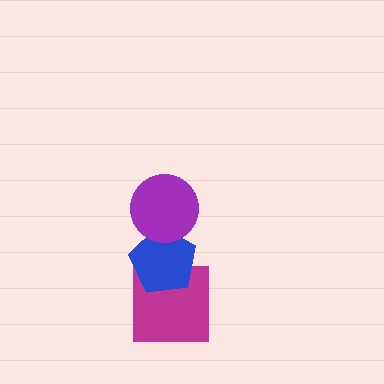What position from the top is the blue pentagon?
The blue pentagon is 2nd from the top.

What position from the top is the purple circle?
The purple circle is 1st from the top.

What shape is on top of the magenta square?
The blue pentagon is on top of the magenta square.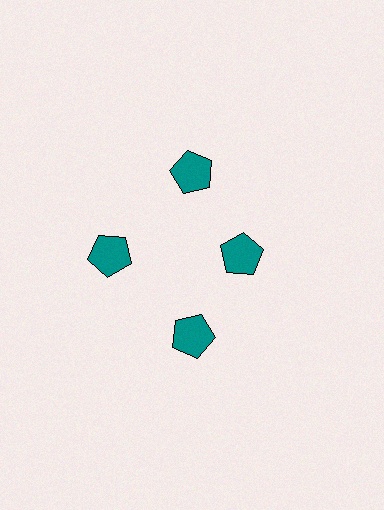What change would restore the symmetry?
The symmetry would be restored by moving it outward, back onto the ring so that all 4 pentagons sit at equal angles and equal distance from the center.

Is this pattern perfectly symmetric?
No. The 4 teal pentagons are arranged in a ring, but one element near the 3 o'clock position is pulled inward toward the center, breaking the 4-fold rotational symmetry.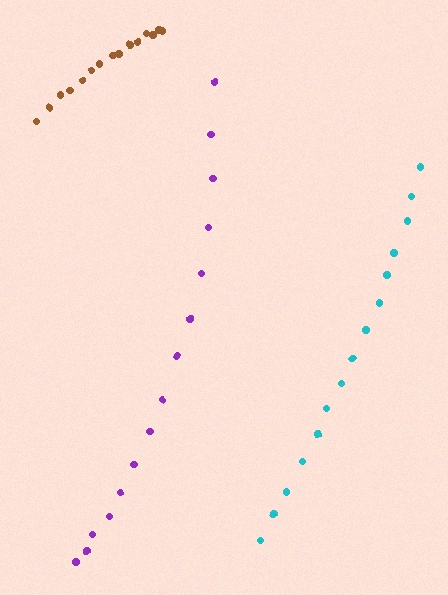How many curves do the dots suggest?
There are 3 distinct paths.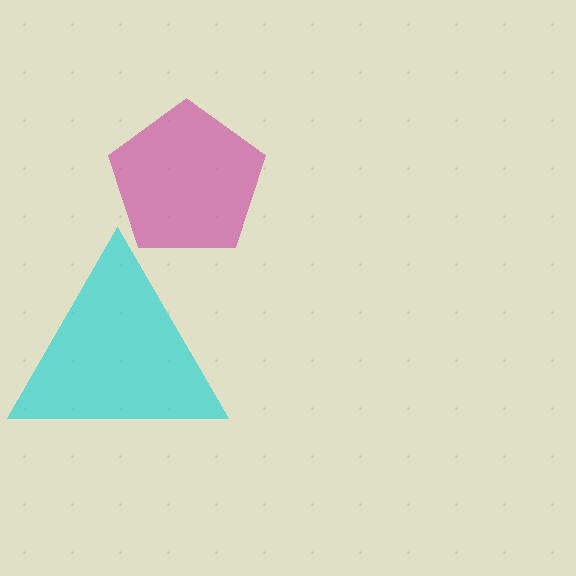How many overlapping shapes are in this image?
There are 2 overlapping shapes in the image.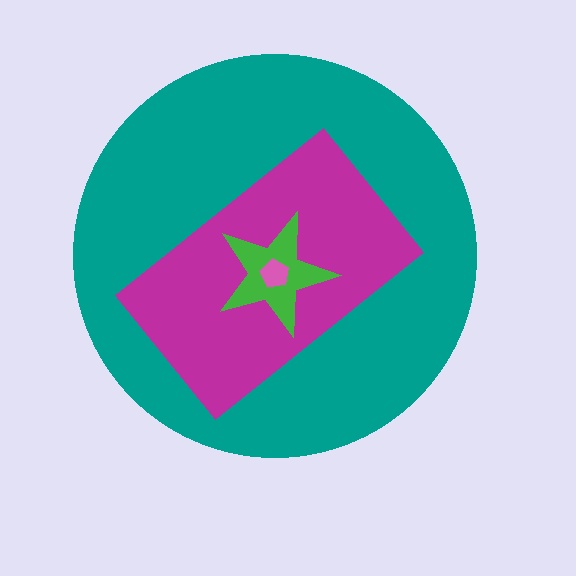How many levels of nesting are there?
4.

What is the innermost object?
The pink pentagon.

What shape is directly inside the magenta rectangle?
The green star.